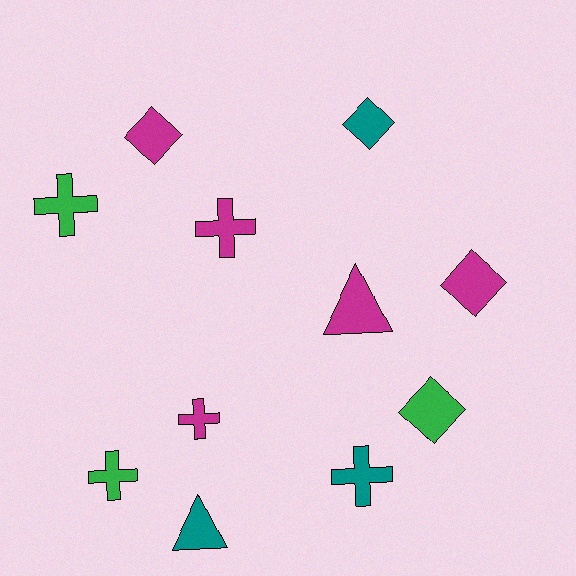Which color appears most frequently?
Magenta, with 5 objects.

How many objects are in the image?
There are 11 objects.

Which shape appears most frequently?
Cross, with 5 objects.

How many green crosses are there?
There are 2 green crosses.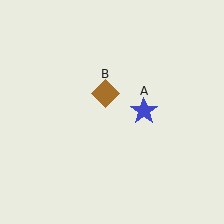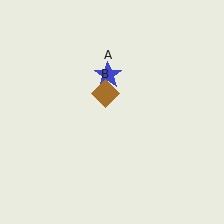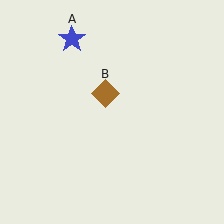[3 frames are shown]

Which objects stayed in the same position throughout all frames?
Brown diamond (object B) remained stationary.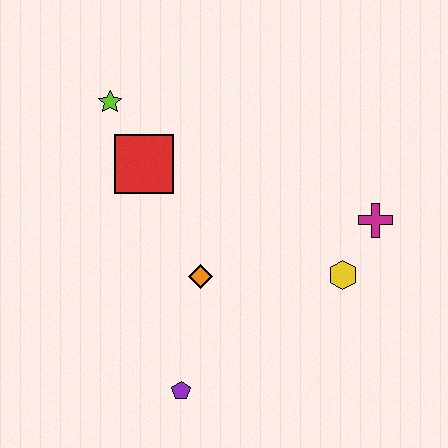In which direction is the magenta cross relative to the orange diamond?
The magenta cross is to the right of the orange diamond.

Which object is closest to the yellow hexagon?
The magenta cross is closest to the yellow hexagon.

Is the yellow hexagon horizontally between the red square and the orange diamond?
No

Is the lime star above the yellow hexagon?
Yes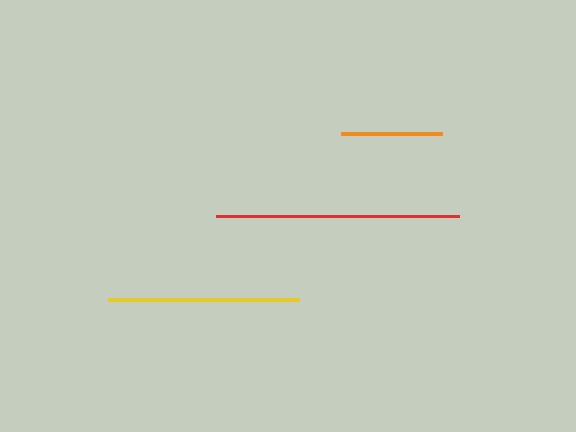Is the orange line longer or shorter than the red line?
The red line is longer than the orange line.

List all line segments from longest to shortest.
From longest to shortest: red, yellow, orange.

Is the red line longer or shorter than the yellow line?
The red line is longer than the yellow line.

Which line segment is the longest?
The red line is the longest at approximately 243 pixels.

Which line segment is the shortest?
The orange line is the shortest at approximately 100 pixels.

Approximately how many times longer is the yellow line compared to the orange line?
The yellow line is approximately 1.9 times the length of the orange line.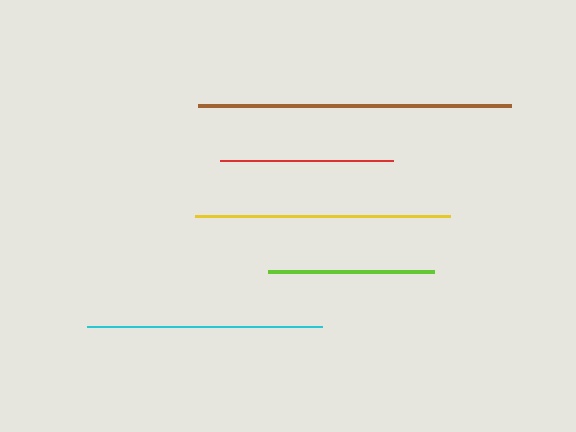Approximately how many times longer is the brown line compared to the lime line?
The brown line is approximately 1.9 times the length of the lime line.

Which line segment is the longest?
The brown line is the longest at approximately 313 pixels.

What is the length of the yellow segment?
The yellow segment is approximately 255 pixels long.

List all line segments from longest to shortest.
From longest to shortest: brown, yellow, cyan, red, lime.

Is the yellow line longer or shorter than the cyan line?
The yellow line is longer than the cyan line.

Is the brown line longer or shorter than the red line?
The brown line is longer than the red line.